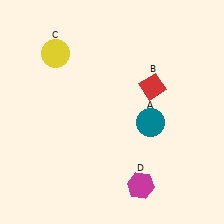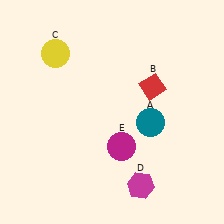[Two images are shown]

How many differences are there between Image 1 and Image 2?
There is 1 difference between the two images.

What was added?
A magenta circle (E) was added in Image 2.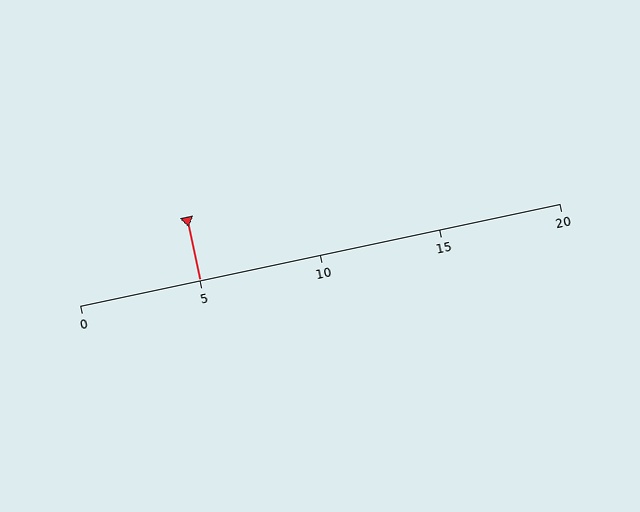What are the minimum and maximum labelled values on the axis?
The axis runs from 0 to 20.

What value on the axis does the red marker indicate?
The marker indicates approximately 5.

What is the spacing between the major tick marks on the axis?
The major ticks are spaced 5 apart.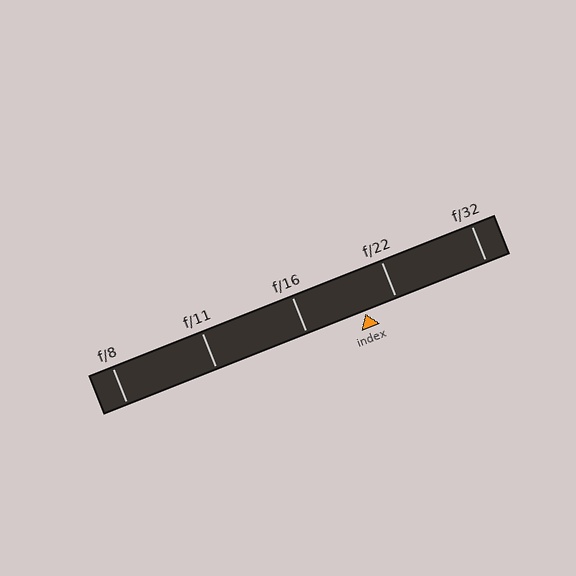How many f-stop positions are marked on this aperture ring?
There are 5 f-stop positions marked.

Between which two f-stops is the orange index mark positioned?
The index mark is between f/16 and f/22.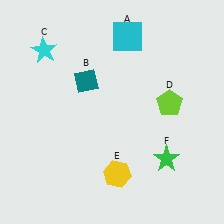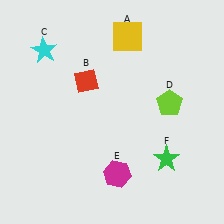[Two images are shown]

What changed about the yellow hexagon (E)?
In Image 1, E is yellow. In Image 2, it changed to magenta.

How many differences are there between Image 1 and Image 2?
There are 3 differences between the two images.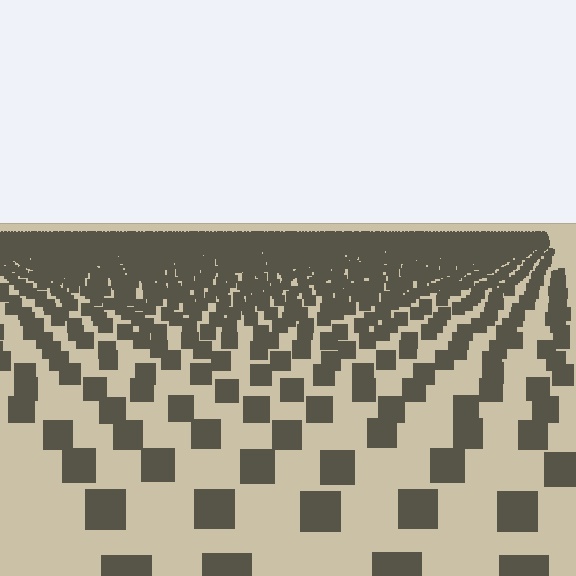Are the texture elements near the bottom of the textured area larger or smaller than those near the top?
Larger. Near the bottom, elements are closer to the viewer and appear at a bigger on-screen size.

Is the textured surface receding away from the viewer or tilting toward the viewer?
The surface is receding away from the viewer. Texture elements get smaller and denser toward the top.